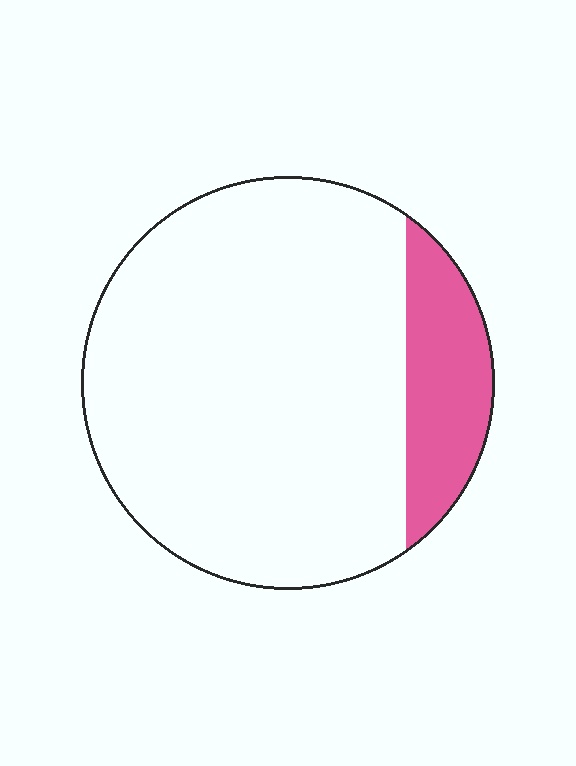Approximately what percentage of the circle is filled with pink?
Approximately 15%.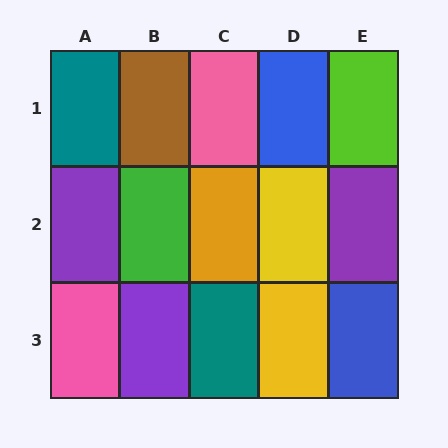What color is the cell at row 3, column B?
Purple.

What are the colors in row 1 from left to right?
Teal, brown, pink, blue, lime.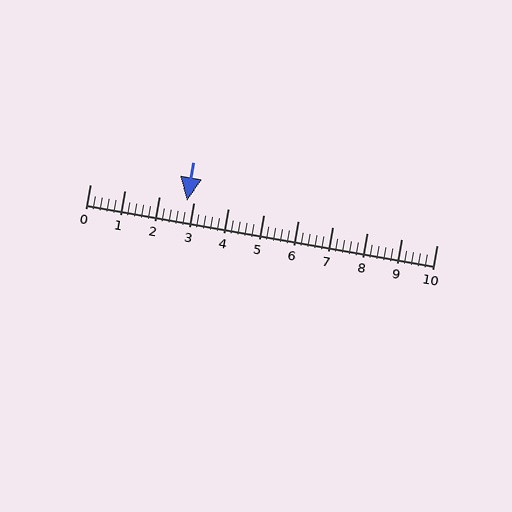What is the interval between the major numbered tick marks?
The major tick marks are spaced 1 units apart.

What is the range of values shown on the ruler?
The ruler shows values from 0 to 10.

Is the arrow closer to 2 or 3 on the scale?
The arrow is closer to 3.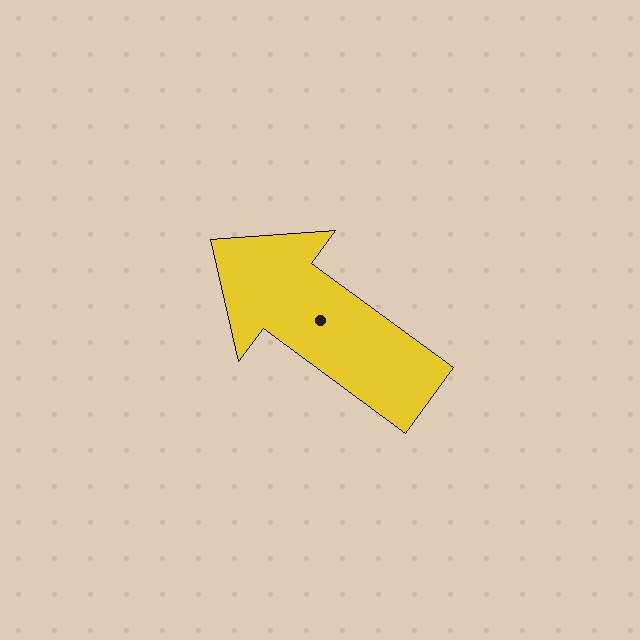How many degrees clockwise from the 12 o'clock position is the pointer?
Approximately 306 degrees.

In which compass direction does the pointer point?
Northwest.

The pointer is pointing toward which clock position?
Roughly 10 o'clock.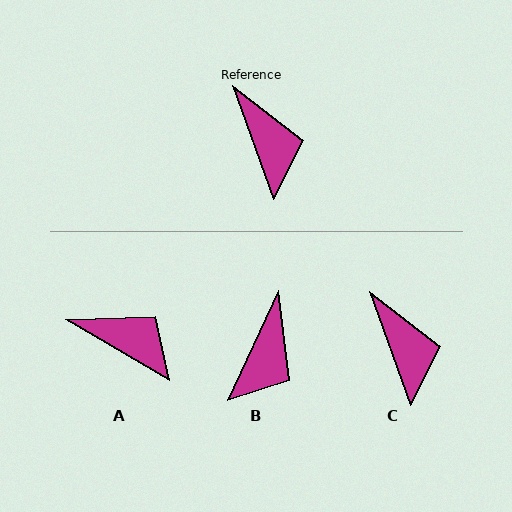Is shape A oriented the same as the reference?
No, it is off by about 39 degrees.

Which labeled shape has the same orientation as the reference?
C.